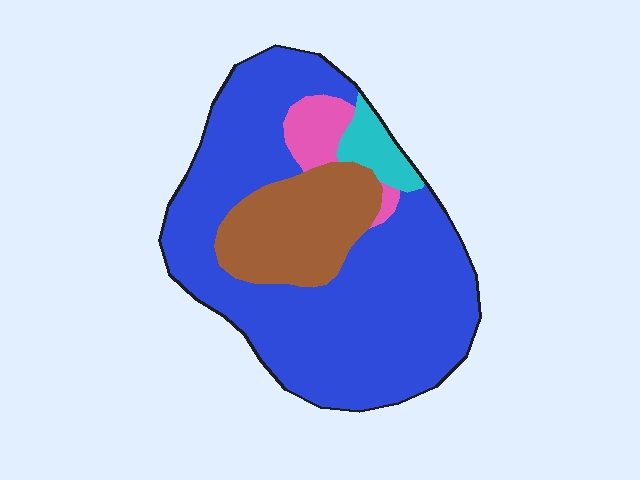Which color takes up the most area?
Blue, at roughly 70%.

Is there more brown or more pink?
Brown.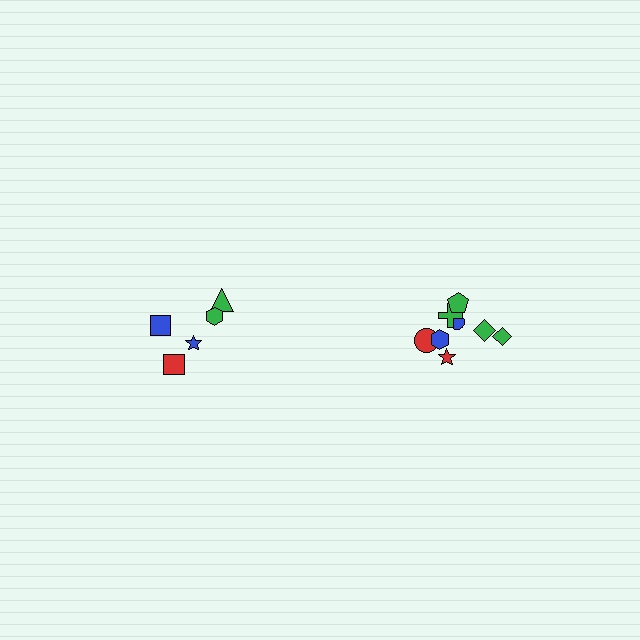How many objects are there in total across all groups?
There are 13 objects.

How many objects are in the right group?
There are 8 objects.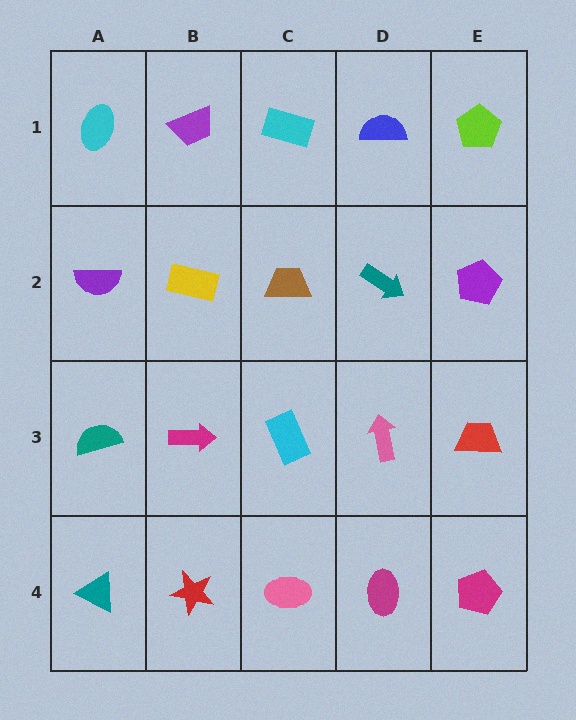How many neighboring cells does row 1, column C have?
3.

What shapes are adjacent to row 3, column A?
A purple semicircle (row 2, column A), a teal triangle (row 4, column A), a magenta arrow (row 3, column B).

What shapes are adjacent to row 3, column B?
A yellow rectangle (row 2, column B), a red star (row 4, column B), a teal semicircle (row 3, column A), a cyan rectangle (row 3, column C).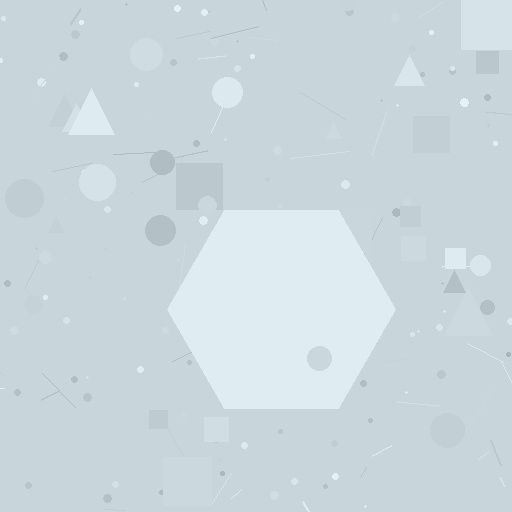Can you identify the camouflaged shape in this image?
The camouflaged shape is a hexagon.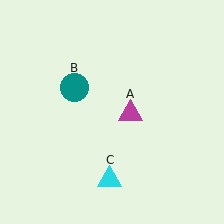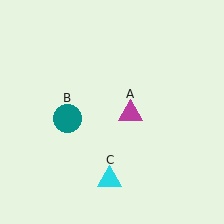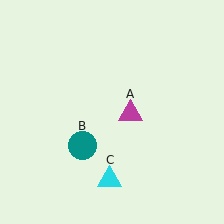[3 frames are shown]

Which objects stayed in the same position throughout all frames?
Magenta triangle (object A) and cyan triangle (object C) remained stationary.